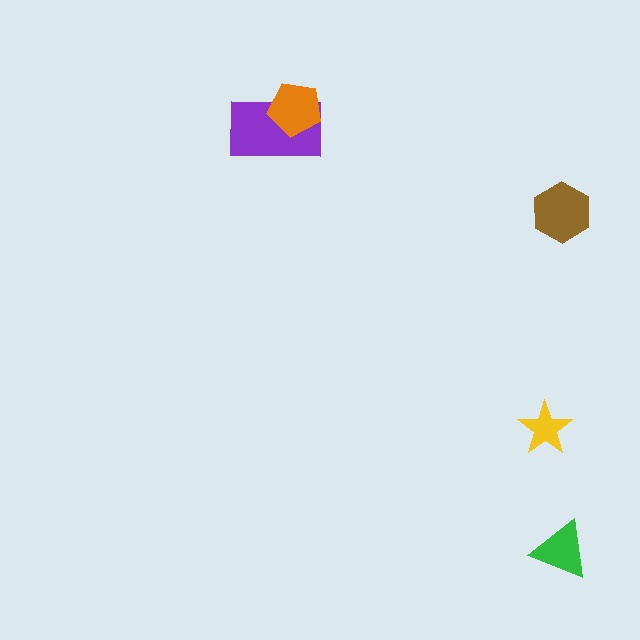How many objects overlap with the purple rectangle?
1 object overlaps with the purple rectangle.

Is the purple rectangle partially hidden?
Yes, it is partially covered by another shape.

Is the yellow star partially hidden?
No, no other shape covers it.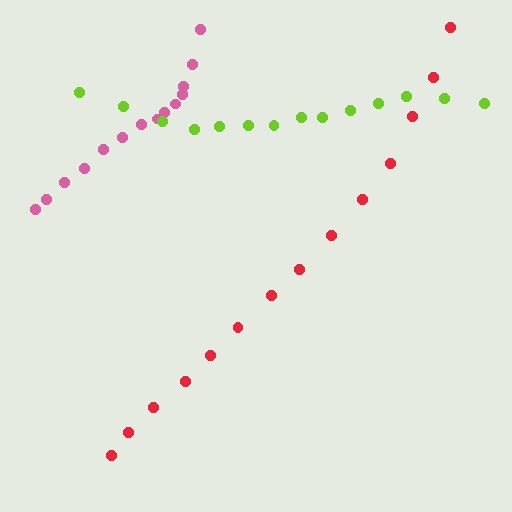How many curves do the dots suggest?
There are 3 distinct paths.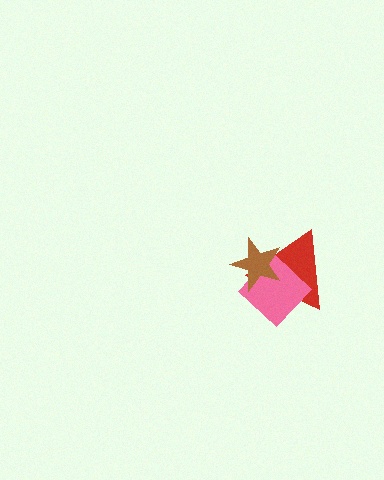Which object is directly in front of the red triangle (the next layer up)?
The pink diamond is directly in front of the red triangle.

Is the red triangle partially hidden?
Yes, it is partially covered by another shape.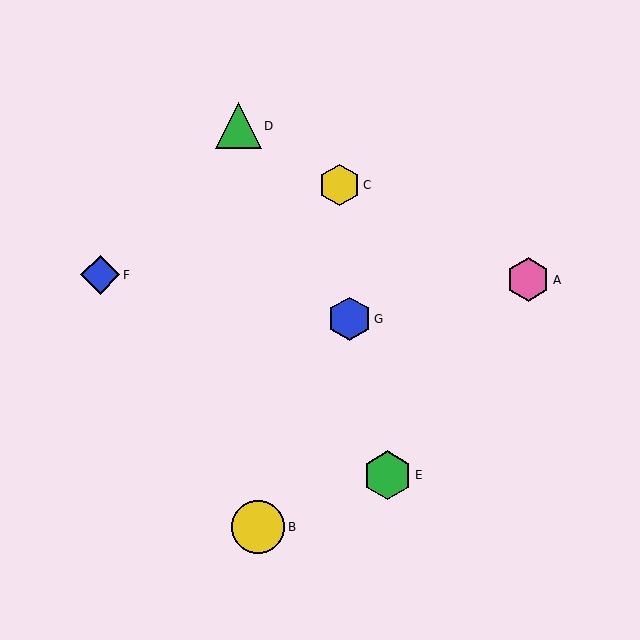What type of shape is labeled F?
Shape F is a blue diamond.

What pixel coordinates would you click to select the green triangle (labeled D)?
Click at (238, 126) to select the green triangle D.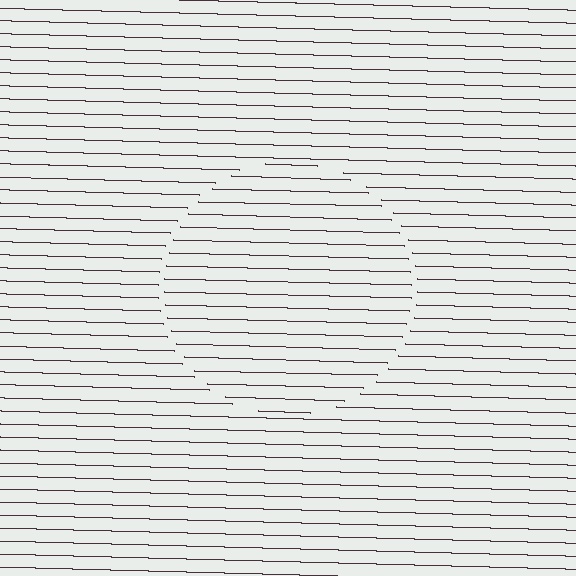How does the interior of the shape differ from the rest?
The interior of the shape contains the same grating, shifted by half a period — the contour is defined by the phase discontinuity where line-ends from the inner and outer gratings abut.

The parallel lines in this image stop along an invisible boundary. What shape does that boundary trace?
An illusory circle. The interior of the shape contains the same grating, shifted by half a period — the contour is defined by the phase discontinuity where line-ends from the inner and outer gratings abut.